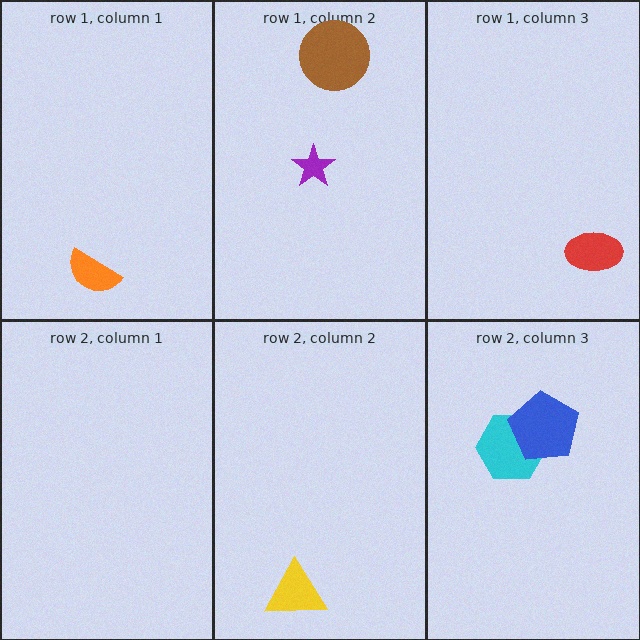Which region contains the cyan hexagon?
The row 2, column 3 region.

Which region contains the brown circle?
The row 1, column 2 region.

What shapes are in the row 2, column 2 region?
The yellow triangle.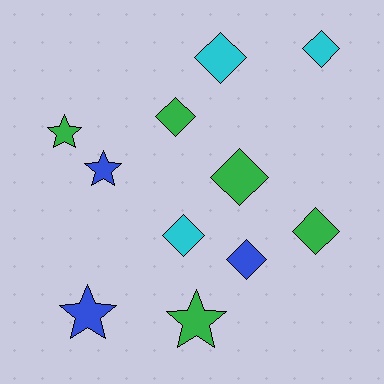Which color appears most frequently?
Green, with 5 objects.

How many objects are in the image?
There are 11 objects.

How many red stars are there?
There are no red stars.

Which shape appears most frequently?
Diamond, with 7 objects.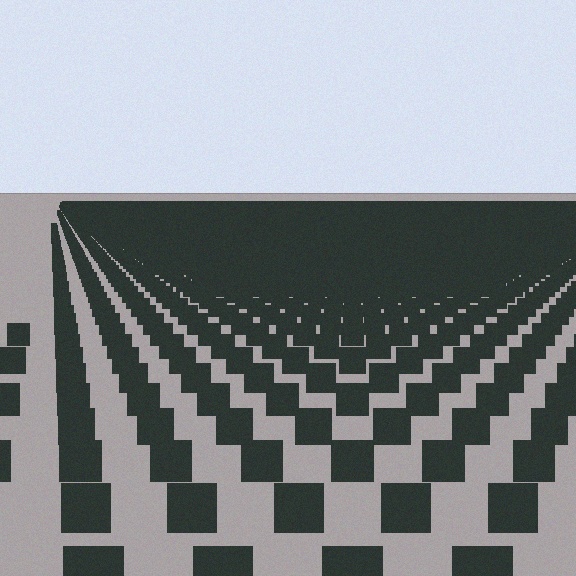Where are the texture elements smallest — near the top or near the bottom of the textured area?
Near the top.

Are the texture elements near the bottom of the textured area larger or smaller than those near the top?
Larger. Near the bottom, elements are closer to the viewer and appear at a bigger on-screen size.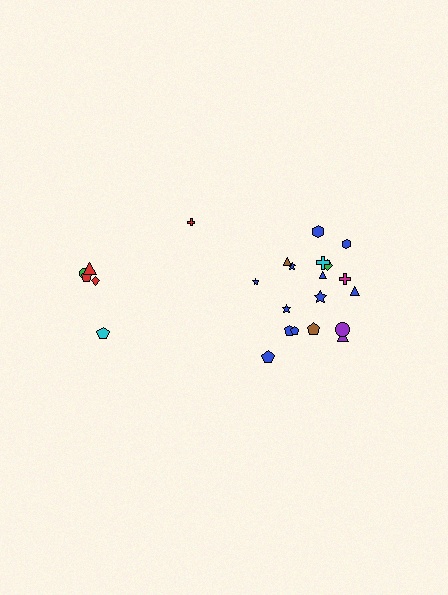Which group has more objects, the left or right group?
The right group.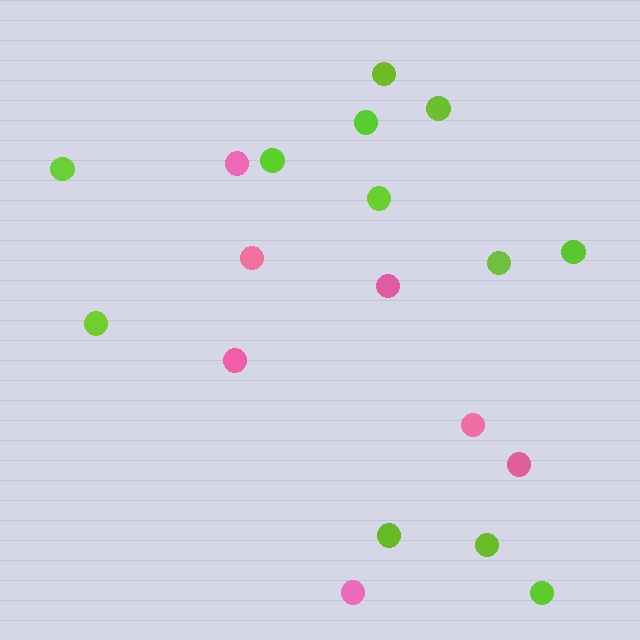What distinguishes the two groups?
There are 2 groups: one group of pink circles (7) and one group of lime circles (12).